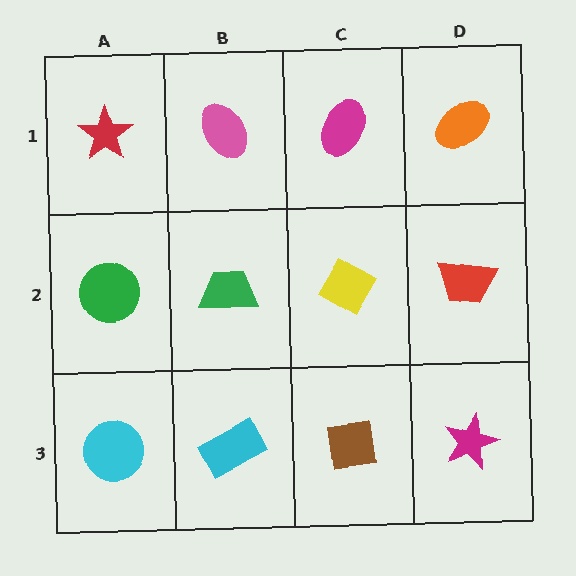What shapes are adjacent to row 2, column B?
A pink ellipse (row 1, column B), a cyan rectangle (row 3, column B), a green circle (row 2, column A), a yellow diamond (row 2, column C).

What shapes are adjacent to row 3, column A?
A green circle (row 2, column A), a cyan rectangle (row 3, column B).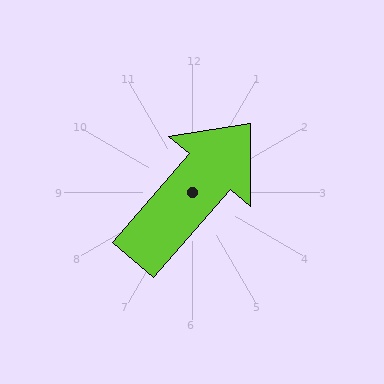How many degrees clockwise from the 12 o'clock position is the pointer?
Approximately 41 degrees.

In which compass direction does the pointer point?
Northeast.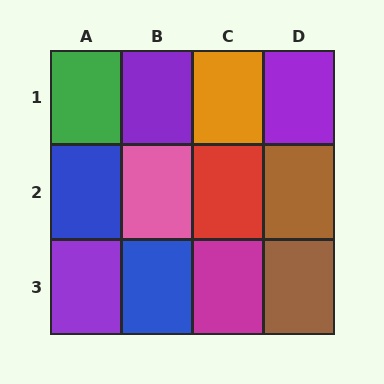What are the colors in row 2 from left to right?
Blue, pink, red, brown.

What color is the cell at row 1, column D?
Purple.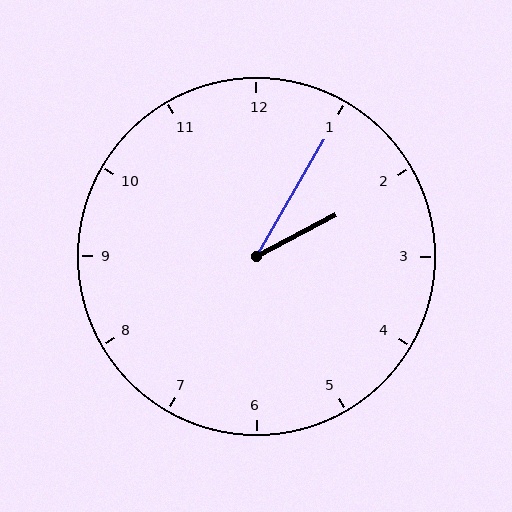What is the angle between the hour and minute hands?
Approximately 32 degrees.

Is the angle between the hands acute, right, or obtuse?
It is acute.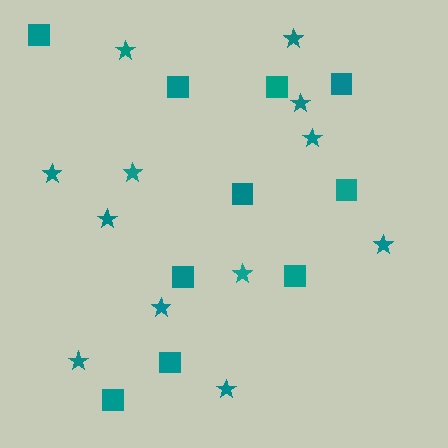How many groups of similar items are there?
There are 2 groups: one group of stars (12) and one group of squares (10).